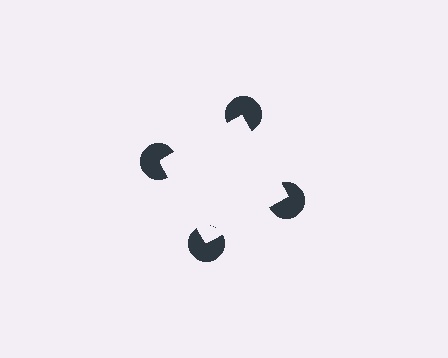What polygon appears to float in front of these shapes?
An illusory square — its edges are inferred from the aligned wedge cuts in the pac-man discs, not physically drawn.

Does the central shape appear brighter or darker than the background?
It typically appears slightly brighter than the background, even though no actual brightness change is drawn.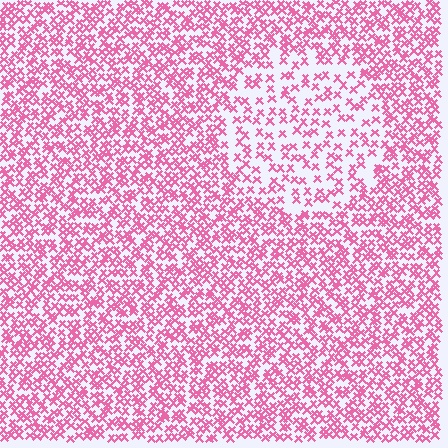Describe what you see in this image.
The image contains small pink elements arranged at two different densities. A circle-shaped region is visible where the elements are less densely packed than the surrounding area.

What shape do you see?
I see a circle.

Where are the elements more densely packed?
The elements are more densely packed outside the circle boundary.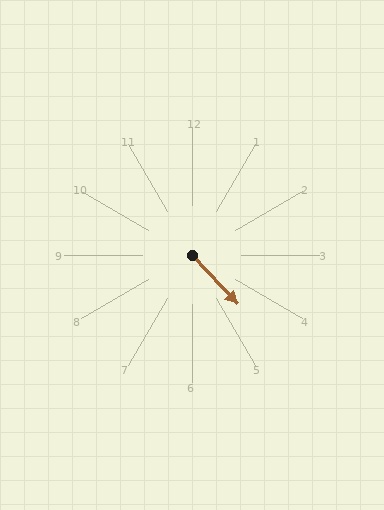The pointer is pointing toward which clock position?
Roughly 5 o'clock.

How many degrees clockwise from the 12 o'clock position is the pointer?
Approximately 137 degrees.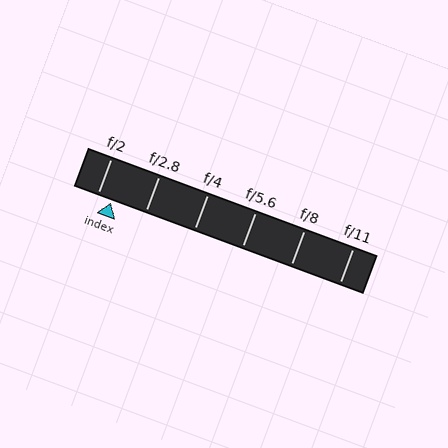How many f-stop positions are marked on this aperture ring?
There are 6 f-stop positions marked.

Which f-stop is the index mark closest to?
The index mark is closest to f/2.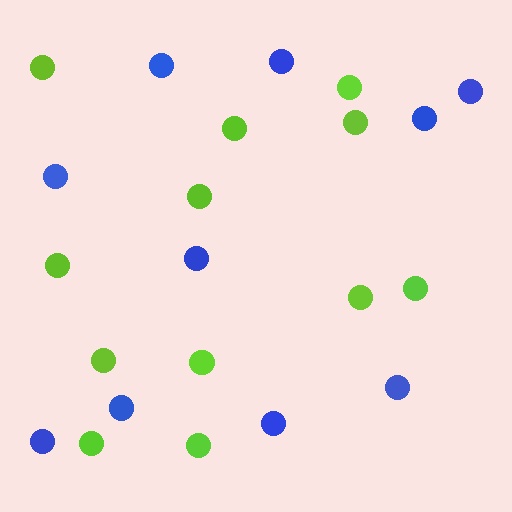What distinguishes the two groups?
There are 2 groups: one group of lime circles (12) and one group of blue circles (10).